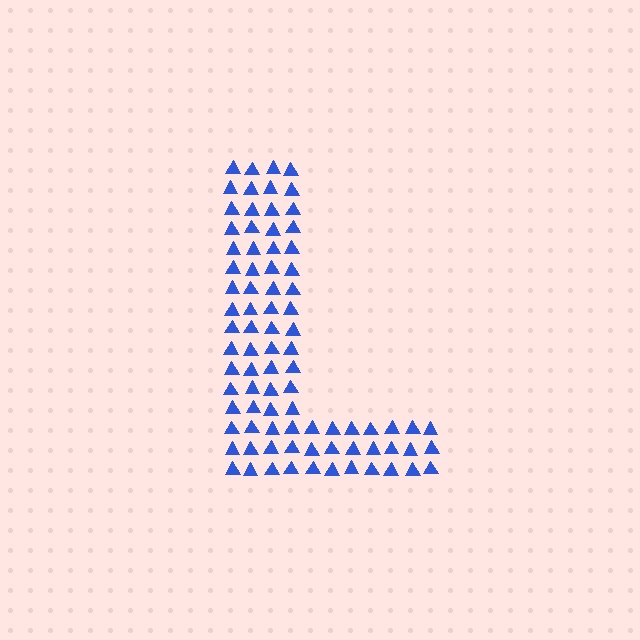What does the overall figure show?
The overall figure shows the letter L.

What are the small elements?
The small elements are triangles.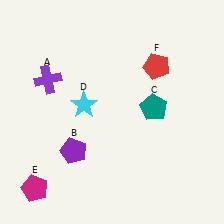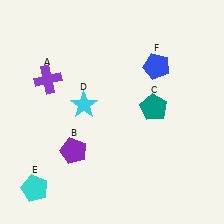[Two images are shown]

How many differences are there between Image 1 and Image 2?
There are 2 differences between the two images.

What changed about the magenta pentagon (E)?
In Image 1, E is magenta. In Image 2, it changed to cyan.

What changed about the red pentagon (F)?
In Image 1, F is red. In Image 2, it changed to blue.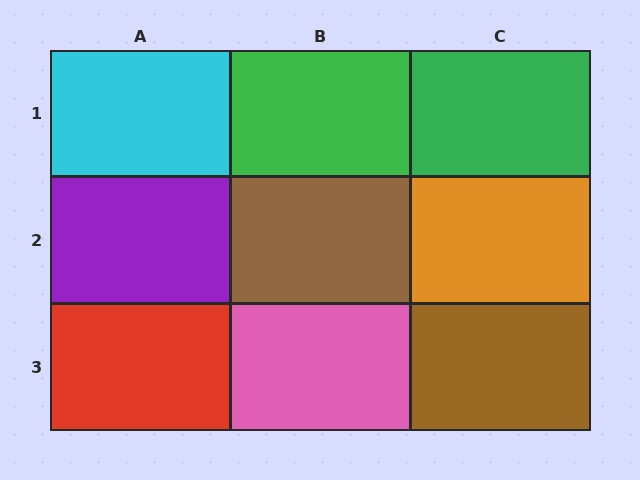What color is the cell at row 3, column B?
Pink.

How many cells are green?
2 cells are green.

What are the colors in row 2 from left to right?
Purple, brown, orange.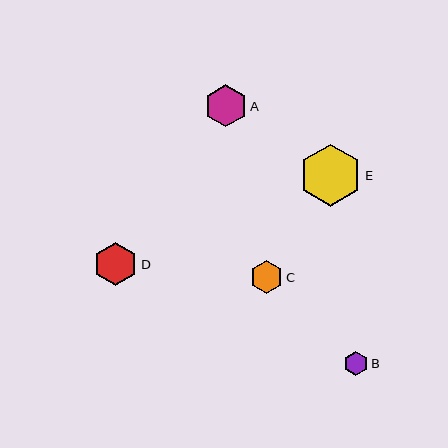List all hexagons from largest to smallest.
From largest to smallest: E, D, A, C, B.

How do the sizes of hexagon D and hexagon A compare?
Hexagon D and hexagon A are approximately the same size.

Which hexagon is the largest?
Hexagon E is the largest with a size of approximately 62 pixels.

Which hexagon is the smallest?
Hexagon B is the smallest with a size of approximately 24 pixels.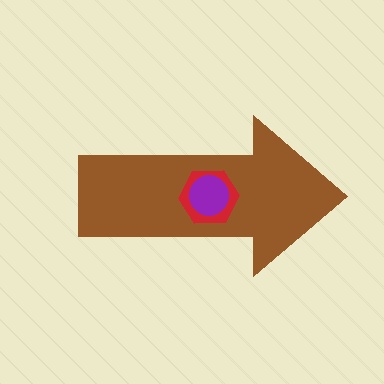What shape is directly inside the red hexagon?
The purple circle.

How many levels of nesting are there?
3.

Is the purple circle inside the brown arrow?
Yes.